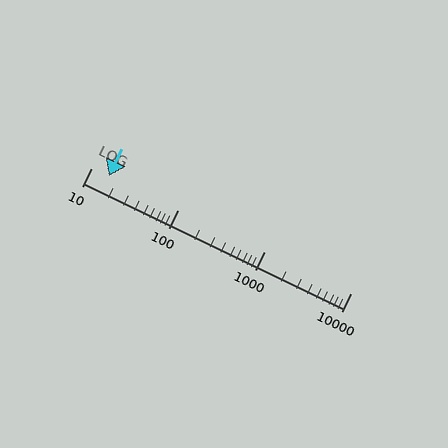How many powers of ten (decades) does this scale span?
The scale spans 3 decades, from 10 to 10000.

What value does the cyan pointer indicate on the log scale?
The pointer indicates approximately 16.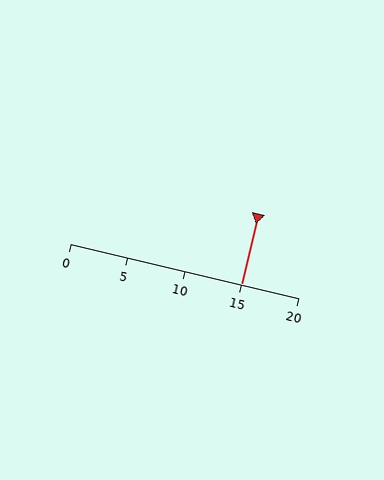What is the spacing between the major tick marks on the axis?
The major ticks are spaced 5 apart.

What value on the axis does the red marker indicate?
The marker indicates approximately 15.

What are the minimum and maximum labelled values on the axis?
The axis runs from 0 to 20.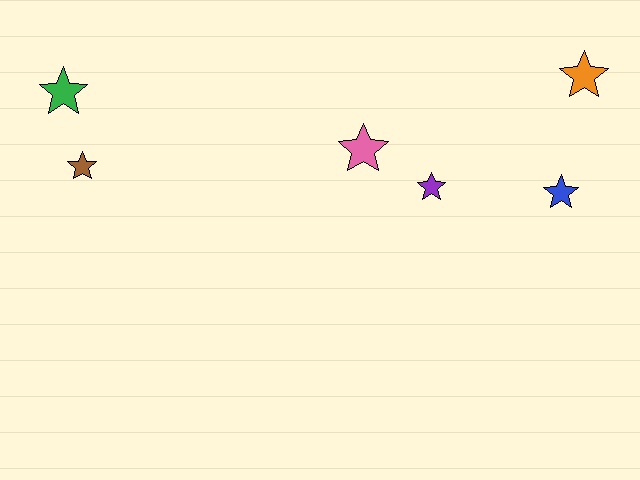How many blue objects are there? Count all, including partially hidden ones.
There is 1 blue object.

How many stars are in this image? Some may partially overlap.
There are 6 stars.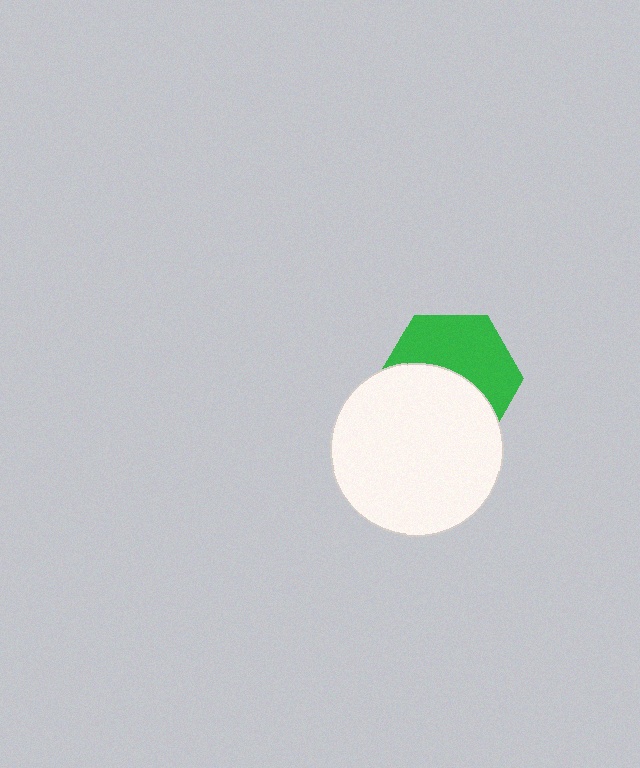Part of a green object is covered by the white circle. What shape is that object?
It is a hexagon.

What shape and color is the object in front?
The object in front is a white circle.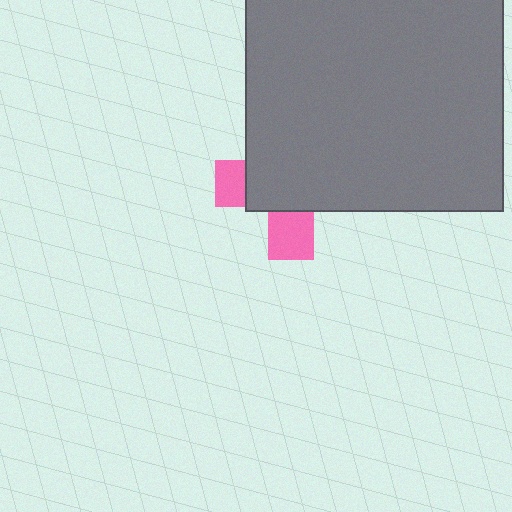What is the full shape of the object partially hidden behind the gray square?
The partially hidden object is a pink cross.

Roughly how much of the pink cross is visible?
A small part of it is visible (roughly 30%).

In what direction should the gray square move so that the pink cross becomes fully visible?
The gray square should move up. That is the shortest direction to clear the overlap and leave the pink cross fully visible.